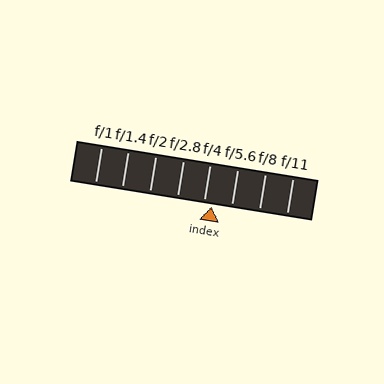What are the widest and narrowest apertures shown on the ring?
The widest aperture shown is f/1 and the narrowest is f/11.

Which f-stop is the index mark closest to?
The index mark is closest to f/4.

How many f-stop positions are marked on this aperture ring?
There are 8 f-stop positions marked.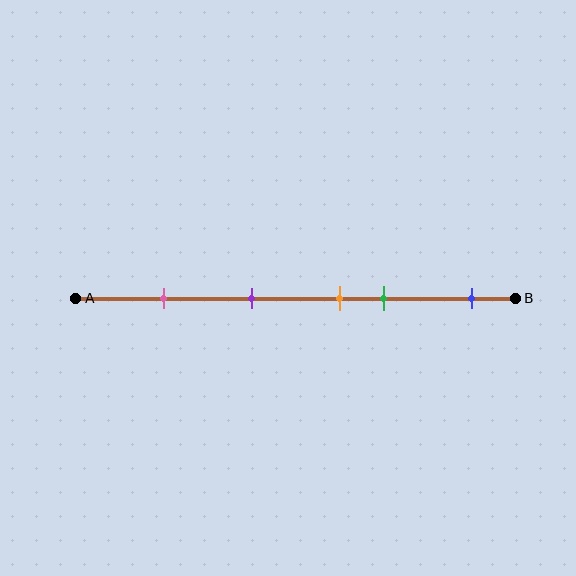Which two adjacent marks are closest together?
The orange and green marks are the closest adjacent pair.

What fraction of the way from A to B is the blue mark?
The blue mark is approximately 90% (0.9) of the way from A to B.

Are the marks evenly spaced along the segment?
No, the marks are not evenly spaced.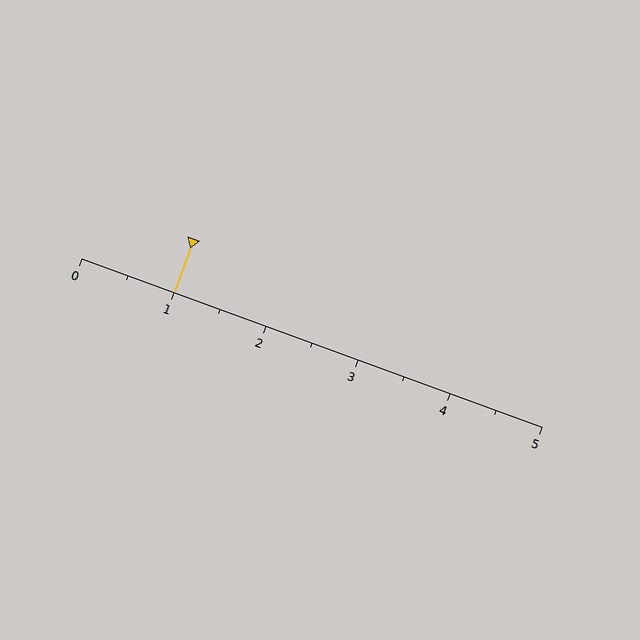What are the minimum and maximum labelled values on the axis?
The axis runs from 0 to 5.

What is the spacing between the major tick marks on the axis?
The major ticks are spaced 1 apart.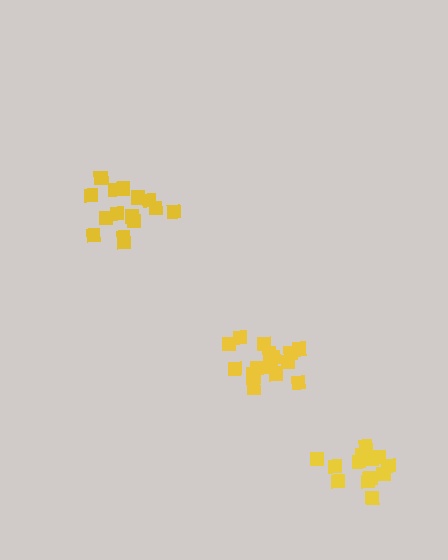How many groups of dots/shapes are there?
There are 3 groups.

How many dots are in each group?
Group 1: 16 dots, Group 2: 15 dots, Group 3: 15 dots (46 total).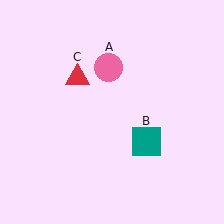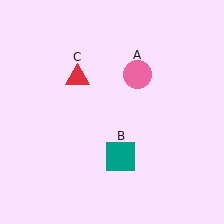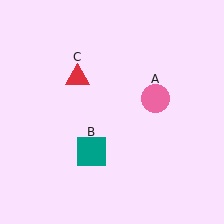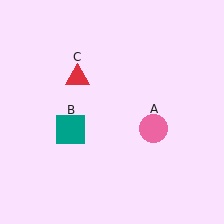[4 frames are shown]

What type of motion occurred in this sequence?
The pink circle (object A), teal square (object B) rotated clockwise around the center of the scene.